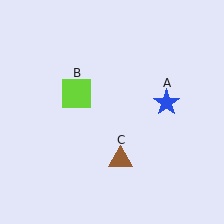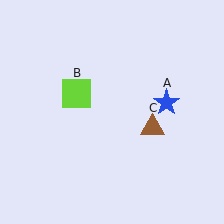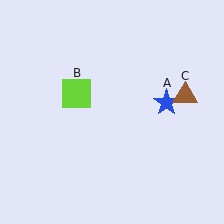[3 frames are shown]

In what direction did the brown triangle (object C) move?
The brown triangle (object C) moved up and to the right.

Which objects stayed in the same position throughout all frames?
Blue star (object A) and lime square (object B) remained stationary.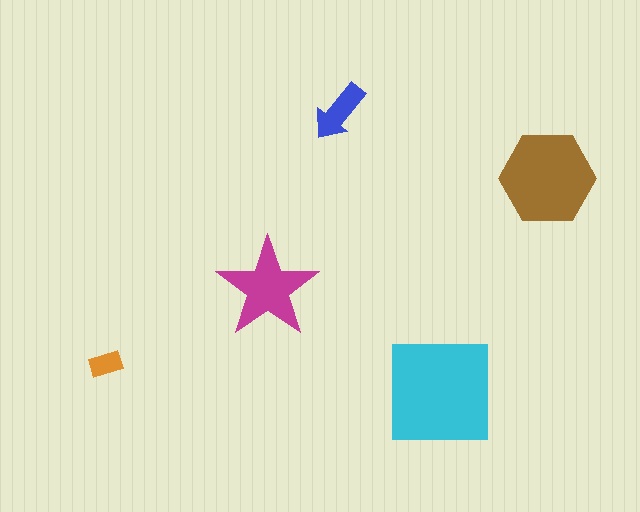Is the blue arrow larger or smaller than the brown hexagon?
Smaller.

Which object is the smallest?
The orange rectangle.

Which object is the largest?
The cyan square.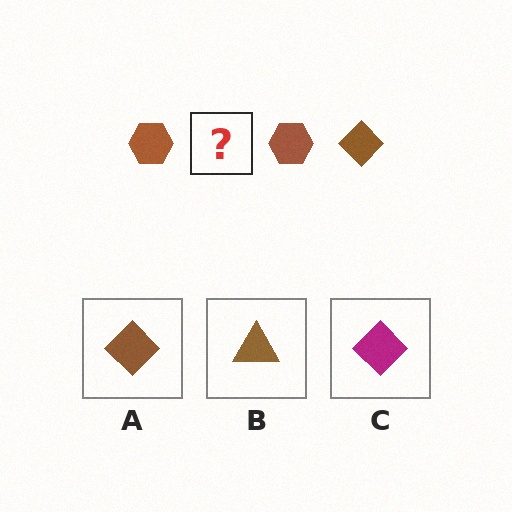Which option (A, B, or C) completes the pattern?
A.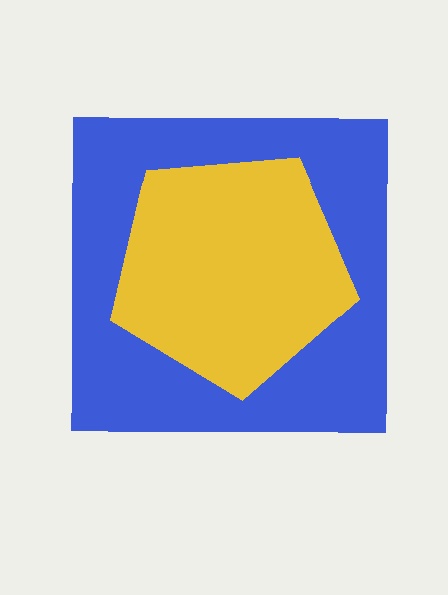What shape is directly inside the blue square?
The yellow pentagon.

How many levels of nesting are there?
2.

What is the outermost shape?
The blue square.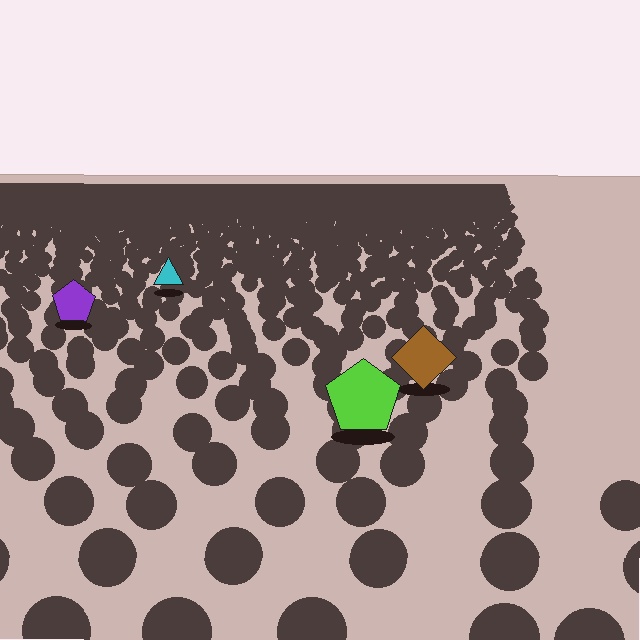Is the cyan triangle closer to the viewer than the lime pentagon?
No. The lime pentagon is closer — you can tell from the texture gradient: the ground texture is coarser near it.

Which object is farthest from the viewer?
The cyan triangle is farthest from the viewer. It appears smaller and the ground texture around it is denser.